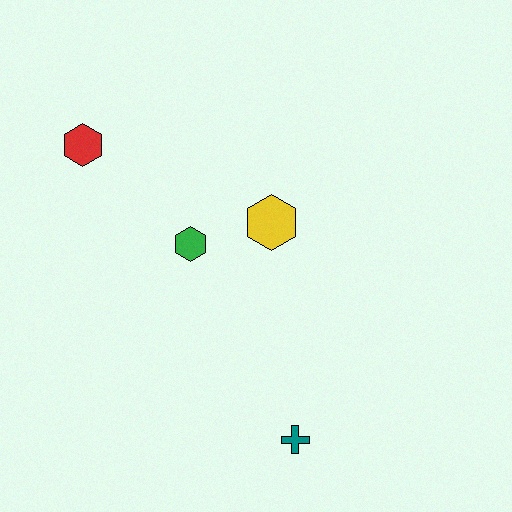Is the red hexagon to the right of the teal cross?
No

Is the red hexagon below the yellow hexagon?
No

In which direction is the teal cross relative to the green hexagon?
The teal cross is below the green hexagon.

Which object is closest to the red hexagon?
The green hexagon is closest to the red hexagon.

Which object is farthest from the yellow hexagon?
The teal cross is farthest from the yellow hexagon.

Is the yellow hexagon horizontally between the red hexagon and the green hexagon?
No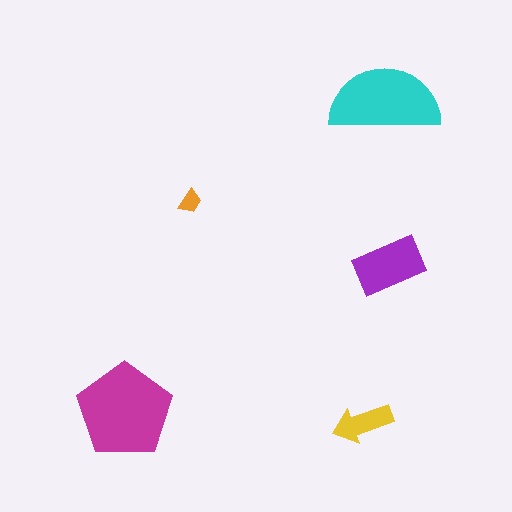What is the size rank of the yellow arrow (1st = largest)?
4th.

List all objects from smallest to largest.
The orange trapezoid, the yellow arrow, the purple rectangle, the cyan semicircle, the magenta pentagon.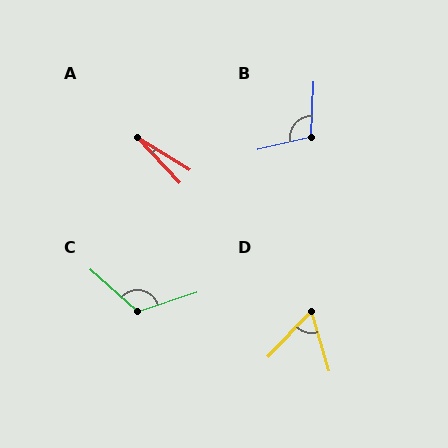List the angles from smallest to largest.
A (16°), D (60°), B (105°), C (119°).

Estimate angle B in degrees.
Approximately 105 degrees.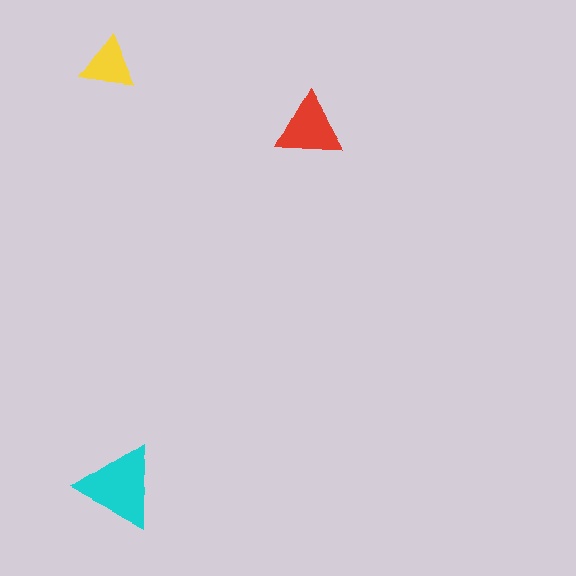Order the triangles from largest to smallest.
the cyan one, the red one, the yellow one.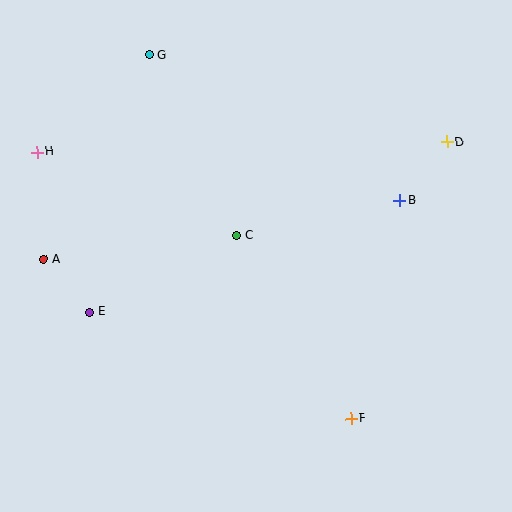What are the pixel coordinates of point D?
Point D is at (447, 142).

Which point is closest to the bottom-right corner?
Point F is closest to the bottom-right corner.